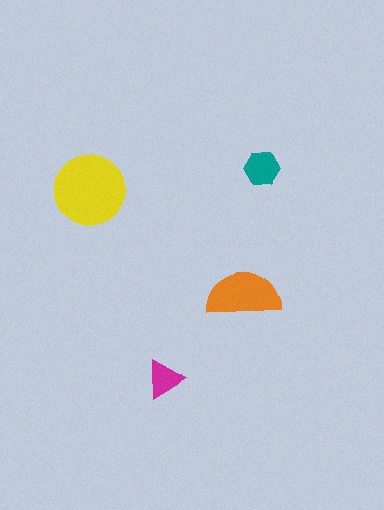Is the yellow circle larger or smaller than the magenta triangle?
Larger.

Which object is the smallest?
The magenta triangle.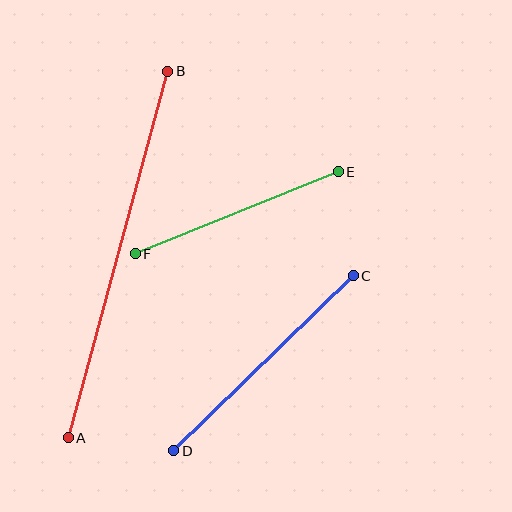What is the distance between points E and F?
The distance is approximately 219 pixels.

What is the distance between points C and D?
The distance is approximately 250 pixels.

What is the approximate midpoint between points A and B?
The midpoint is at approximately (118, 254) pixels.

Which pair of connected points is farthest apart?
Points A and B are farthest apart.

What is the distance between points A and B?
The distance is approximately 380 pixels.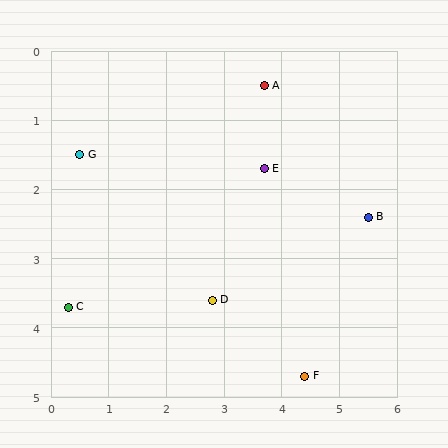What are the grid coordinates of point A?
Point A is at approximately (3.7, 0.5).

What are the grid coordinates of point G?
Point G is at approximately (0.5, 1.5).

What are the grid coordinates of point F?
Point F is at approximately (4.4, 4.7).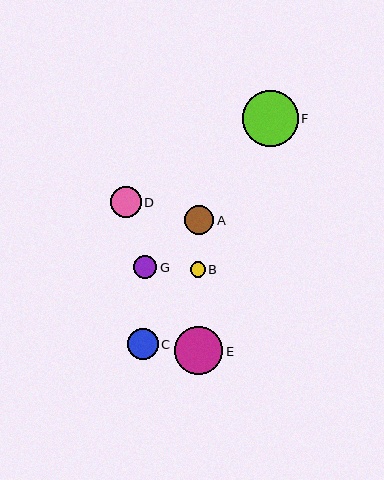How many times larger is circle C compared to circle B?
Circle C is approximately 2.0 times the size of circle B.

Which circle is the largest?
Circle F is the largest with a size of approximately 55 pixels.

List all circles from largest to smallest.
From largest to smallest: F, E, D, C, A, G, B.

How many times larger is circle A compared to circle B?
Circle A is approximately 1.9 times the size of circle B.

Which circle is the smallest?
Circle B is the smallest with a size of approximately 15 pixels.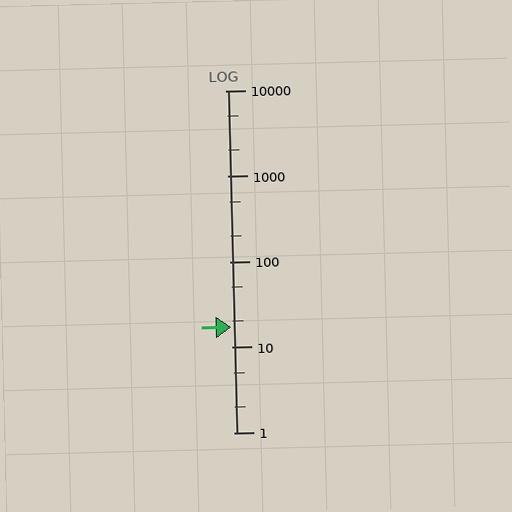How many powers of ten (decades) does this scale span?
The scale spans 4 decades, from 1 to 10000.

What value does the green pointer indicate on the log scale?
The pointer indicates approximately 17.